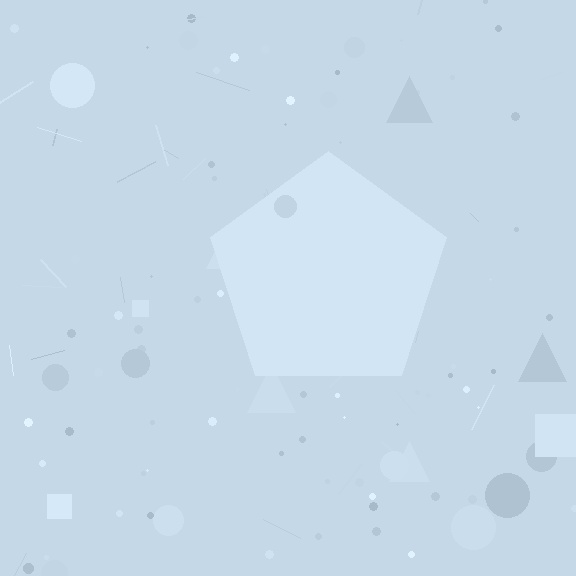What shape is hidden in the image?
A pentagon is hidden in the image.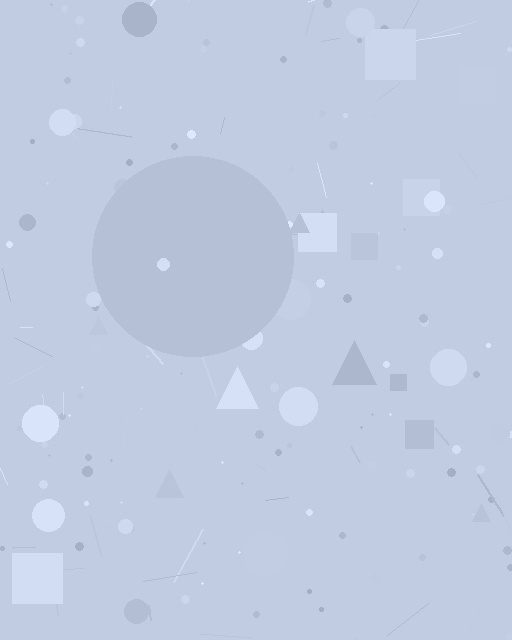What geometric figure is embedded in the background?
A circle is embedded in the background.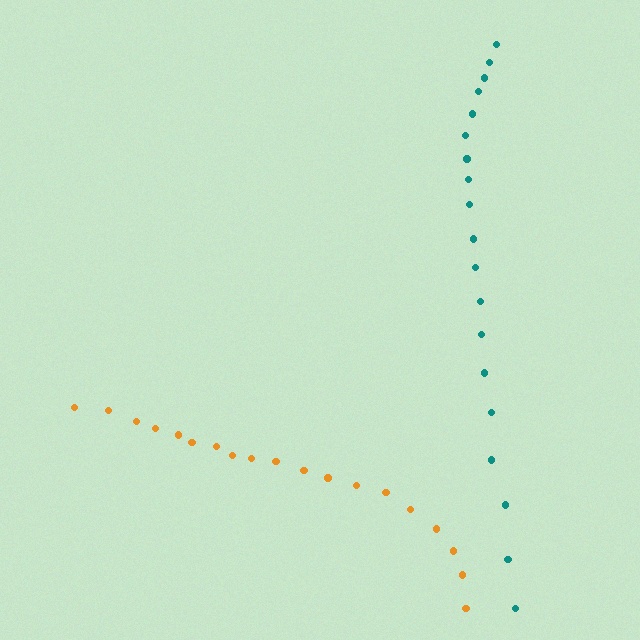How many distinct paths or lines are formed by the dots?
There are 2 distinct paths.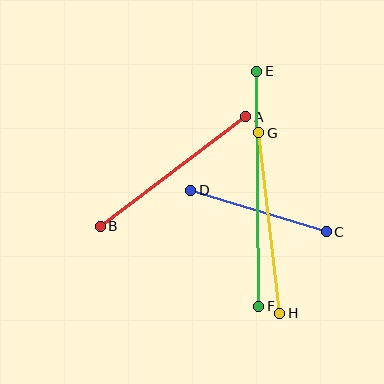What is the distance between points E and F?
The distance is approximately 235 pixels.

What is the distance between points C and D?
The distance is approximately 142 pixels.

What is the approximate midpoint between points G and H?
The midpoint is at approximately (269, 223) pixels.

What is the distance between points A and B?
The distance is approximately 182 pixels.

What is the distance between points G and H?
The distance is approximately 182 pixels.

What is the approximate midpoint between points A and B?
The midpoint is at approximately (173, 171) pixels.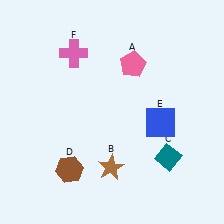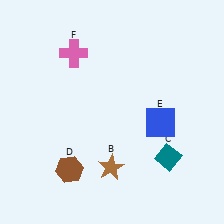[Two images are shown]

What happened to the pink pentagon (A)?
The pink pentagon (A) was removed in Image 2. It was in the top-right area of Image 1.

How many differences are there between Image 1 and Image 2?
There is 1 difference between the two images.